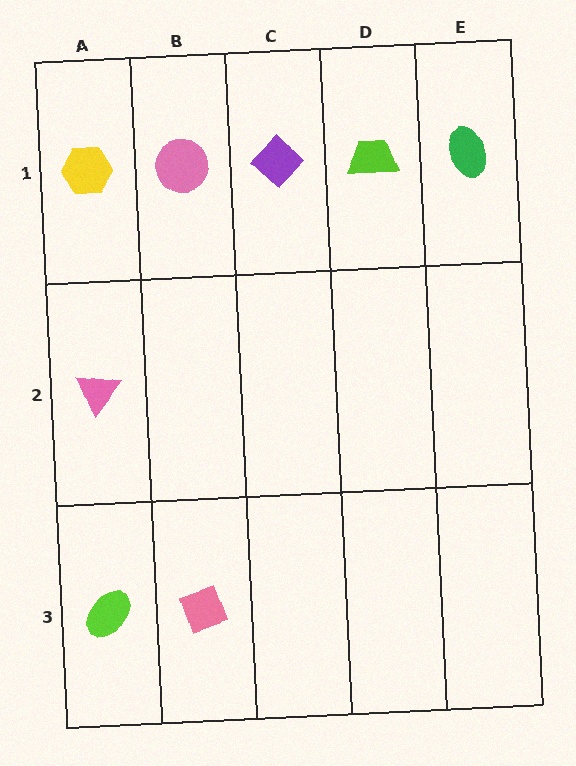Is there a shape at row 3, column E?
No, that cell is empty.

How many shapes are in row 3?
2 shapes.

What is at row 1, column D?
A lime trapezoid.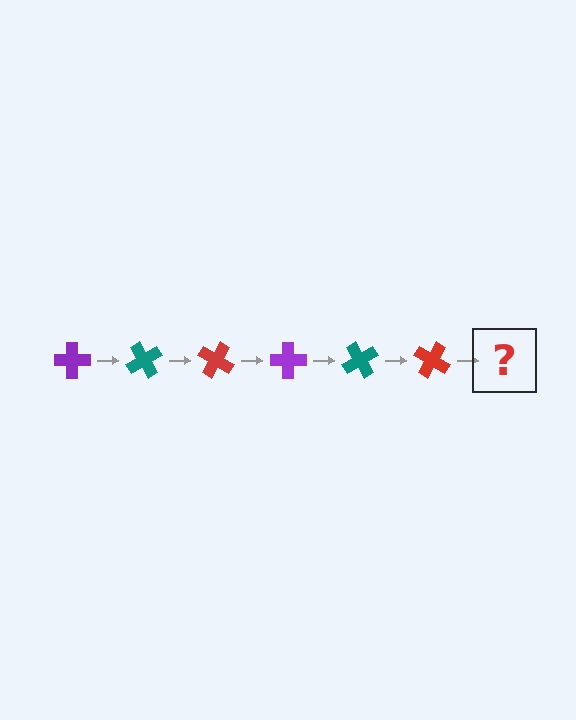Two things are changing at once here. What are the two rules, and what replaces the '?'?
The two rules are that it rotates 60 degrees each step and the color cycles through purple, teal, and red. The '?' should be a purple cross, rotated 360 degrees from the start.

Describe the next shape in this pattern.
It should be a purple cross, rotated 360 degrees from the start.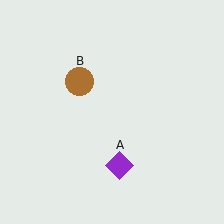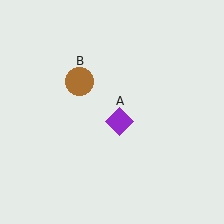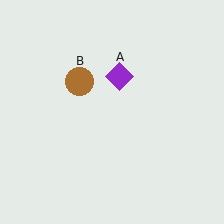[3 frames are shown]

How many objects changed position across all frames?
1 object changed position: purple diamond (object A).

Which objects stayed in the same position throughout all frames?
Brown circle (object B) remained stationary.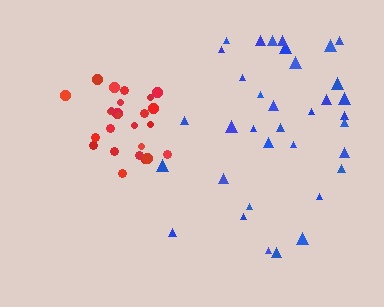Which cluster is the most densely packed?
Red.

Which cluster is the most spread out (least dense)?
Blue.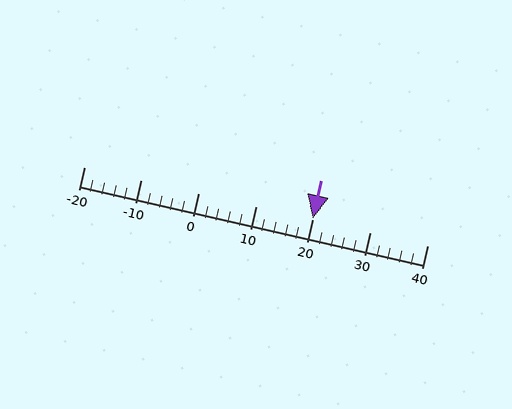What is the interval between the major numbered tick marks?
The major tick marks are spaced 10 units apart.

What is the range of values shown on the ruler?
The ruler shows values from -20 to 40.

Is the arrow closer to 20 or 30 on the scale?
The arrow is closer to 20.